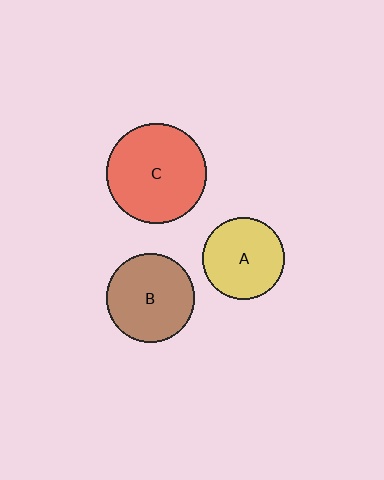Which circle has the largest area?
Circle C (red).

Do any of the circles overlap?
No, none of the circles overlap.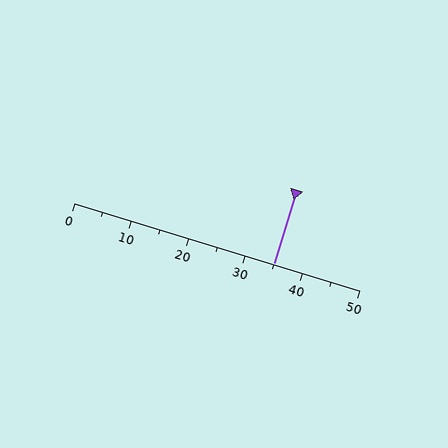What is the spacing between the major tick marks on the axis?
The major ticks are spaced 10 apart.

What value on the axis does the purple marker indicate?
The marker indicates approximately 35.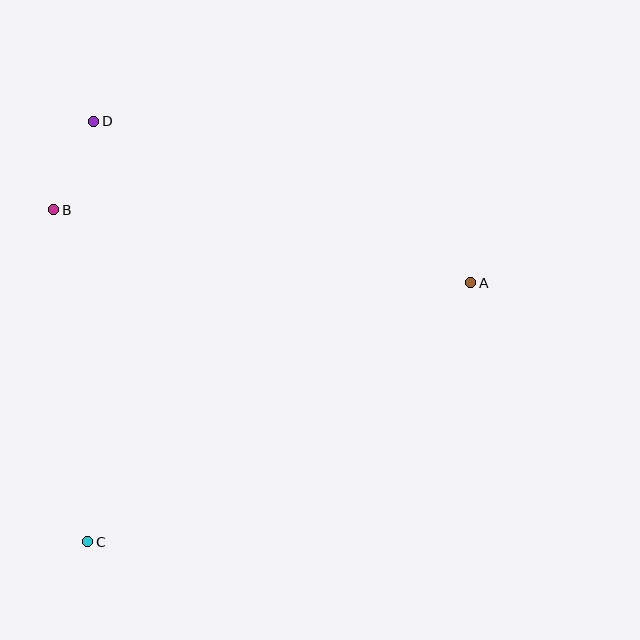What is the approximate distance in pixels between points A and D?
The distance between A and D is approximately 411 pixels.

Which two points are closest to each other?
Points B and D are closest to each other.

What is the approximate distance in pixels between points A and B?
The distance between A and B is approximately 423 pixels.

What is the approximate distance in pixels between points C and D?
The distance between C and D is approximately 420 pixels.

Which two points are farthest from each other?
Points A and C are farthest from each other.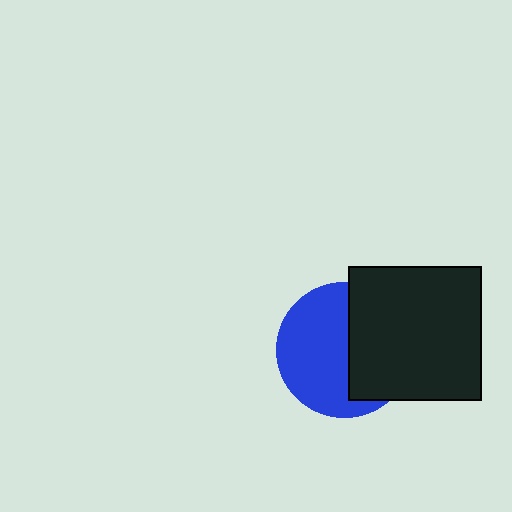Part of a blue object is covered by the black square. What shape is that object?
It is a circle.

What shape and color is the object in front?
The object in front is a black square.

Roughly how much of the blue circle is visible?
About half of it is visible (roughly 56%).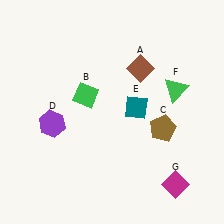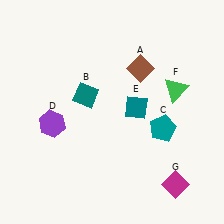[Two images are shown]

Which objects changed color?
B changed from green to teal. C changed from brown to teal.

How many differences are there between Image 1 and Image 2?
There are 2 differences between the two images.